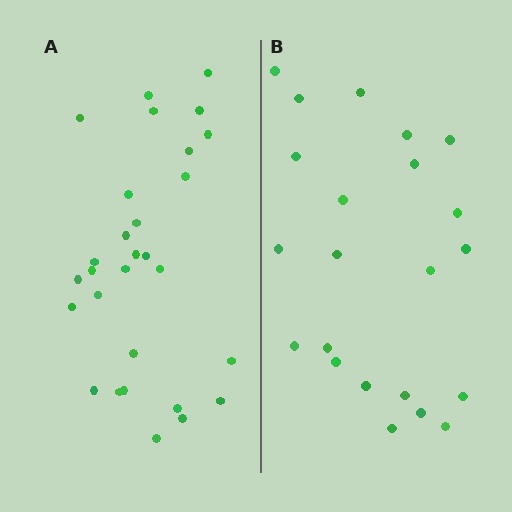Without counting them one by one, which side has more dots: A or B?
Region A (the left region) has more dots.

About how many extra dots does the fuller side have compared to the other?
Region A has roughly 8 or so more dots than region B.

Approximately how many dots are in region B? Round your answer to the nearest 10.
About 20 dots. (The exact count is 22, which rounds to 20.)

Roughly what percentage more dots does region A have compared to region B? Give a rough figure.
About 30% more.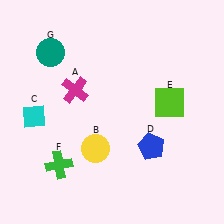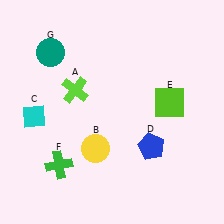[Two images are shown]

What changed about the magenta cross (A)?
In Image 1, A is magenta. In Image 2, it changed to lime.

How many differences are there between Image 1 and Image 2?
There is 1 difference between the two images.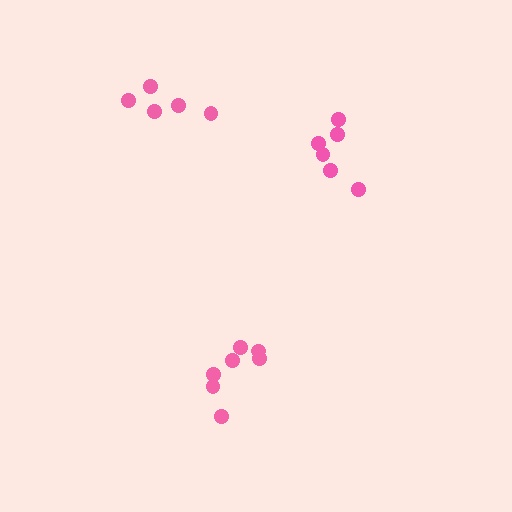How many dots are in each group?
Group 1: 7 dots, Group 2: 6 dots, Group 3: 5 dots (18 total).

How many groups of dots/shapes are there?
There are 3 groups.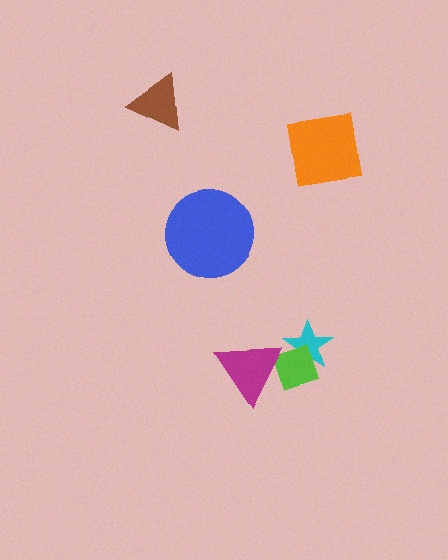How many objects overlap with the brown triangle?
0 objects overlap with the brown triangle.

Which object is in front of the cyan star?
The lime diamond is in front of the cyan star.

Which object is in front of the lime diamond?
The magenta triangle is in front of the lime diamond.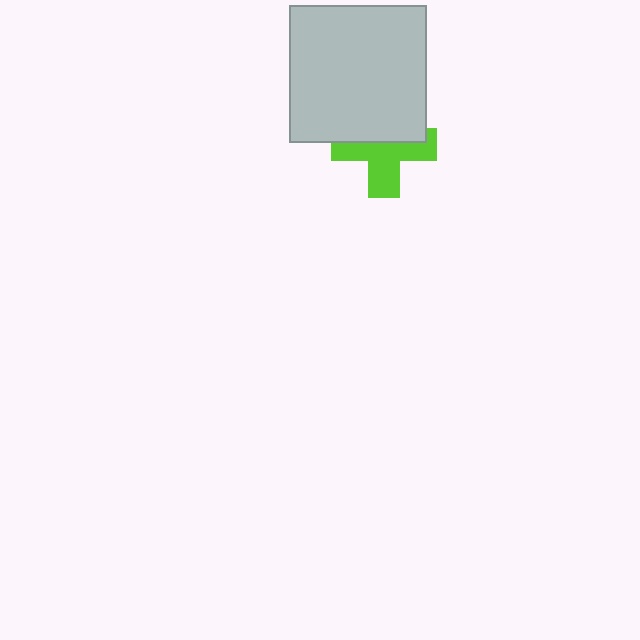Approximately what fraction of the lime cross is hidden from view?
Roughly 45% of the lime cross is hidden behind the light gray square.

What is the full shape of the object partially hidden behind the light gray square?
The partially hidden object is a lime cross.